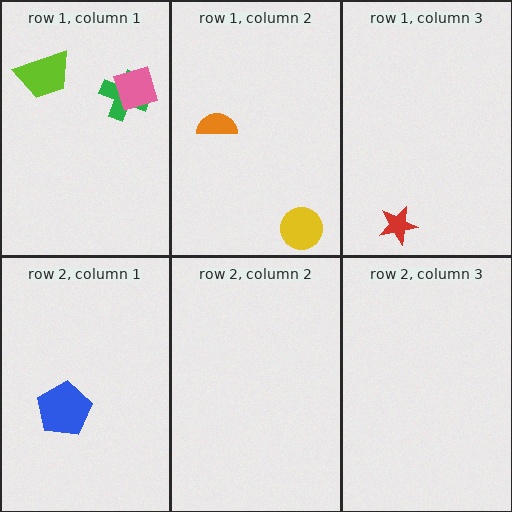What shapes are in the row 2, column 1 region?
The blue pentagon.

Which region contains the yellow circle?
The row 1, column 2 region.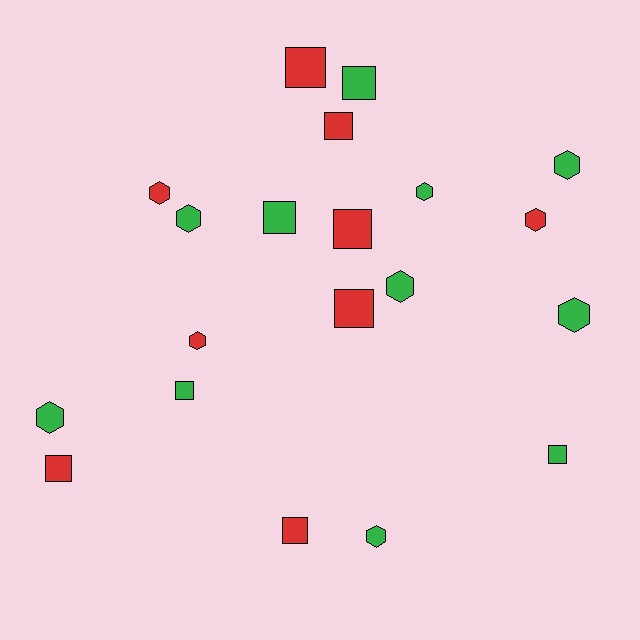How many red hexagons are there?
There are 3 red hexagons.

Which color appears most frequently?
Green, with 11 objects.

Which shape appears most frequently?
Square, with 10 objects.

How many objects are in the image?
There are 20 objects.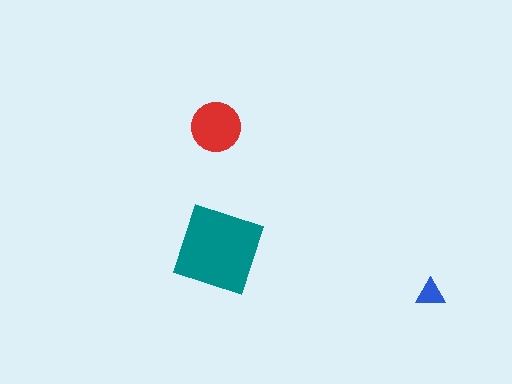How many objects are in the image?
There are 3 objects in the image.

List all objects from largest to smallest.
The teal square, the red circle, the blue triangle.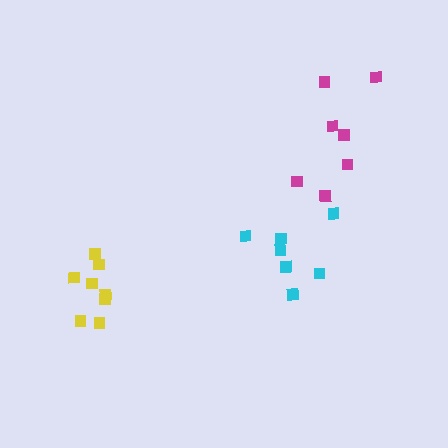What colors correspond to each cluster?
The clusters are colored: magenta, cyan, yellow.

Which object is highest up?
The magenta cluster is topmost.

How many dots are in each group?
Group 1: 7 dots, Group 2: 7 dots, Group 3: 8 dots (22 total).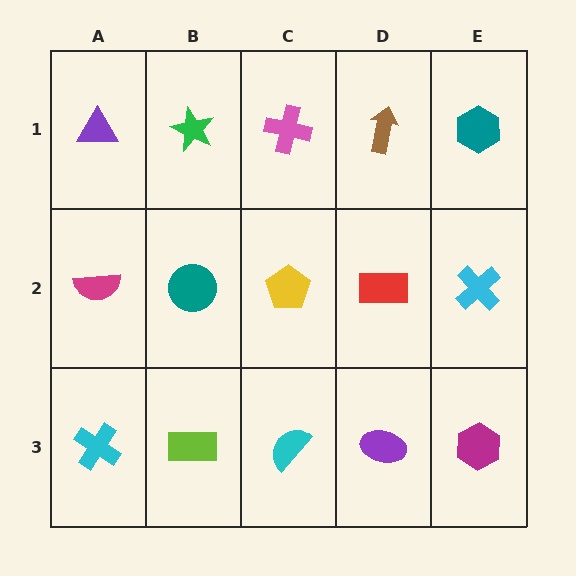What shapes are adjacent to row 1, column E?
A cyan cross (row 2, column E), a brown arrow (row 1, column D).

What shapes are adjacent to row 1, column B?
A teal circle (row 2, column B), a purple triangle (row 1, column A), a pink cross (row 1, column C).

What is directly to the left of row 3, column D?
A cyan semicircle.